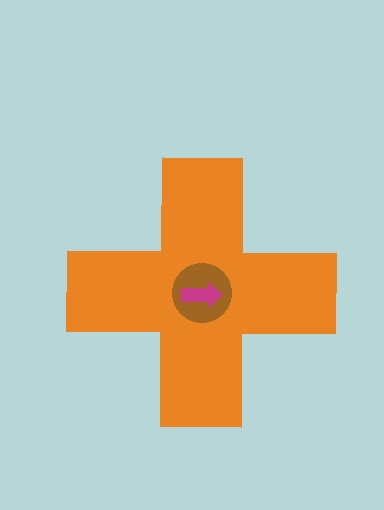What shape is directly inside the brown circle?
The magenta arrow.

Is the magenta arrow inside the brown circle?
Yes.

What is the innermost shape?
The magenta arrow.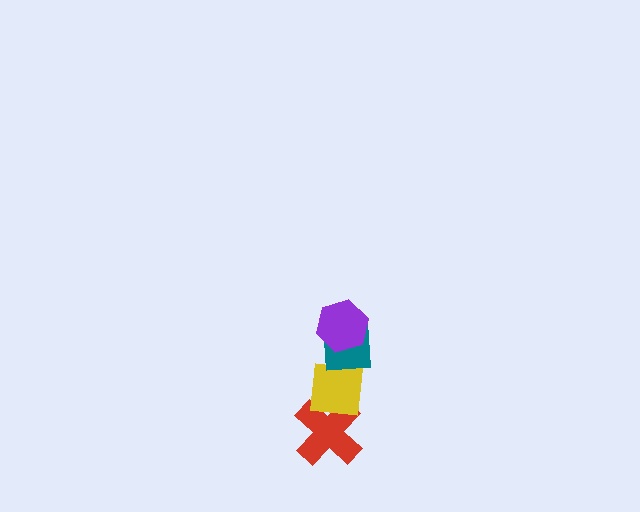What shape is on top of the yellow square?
The teal square is on top of the yellow square.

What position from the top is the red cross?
The red cross is 4th from the top.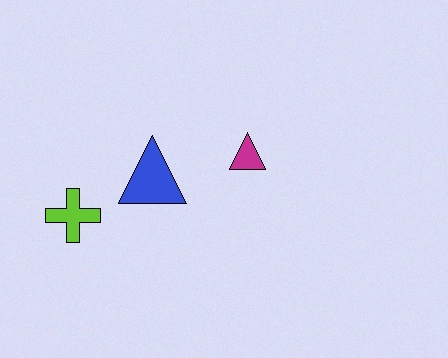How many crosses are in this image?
There is 1 cross.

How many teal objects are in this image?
There are no teal objects.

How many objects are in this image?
There are 3 objects.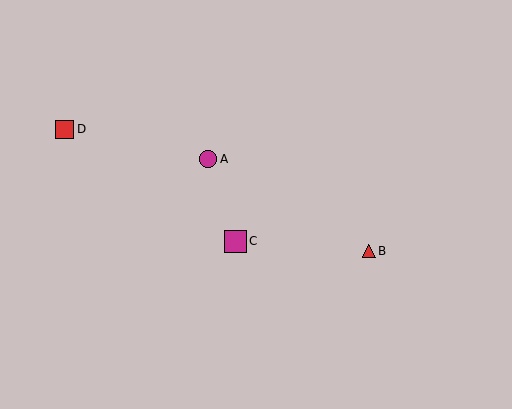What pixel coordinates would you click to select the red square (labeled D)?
Click at (65, 129) to select the red square D.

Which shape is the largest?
The magenta square (labeled C) is the largest.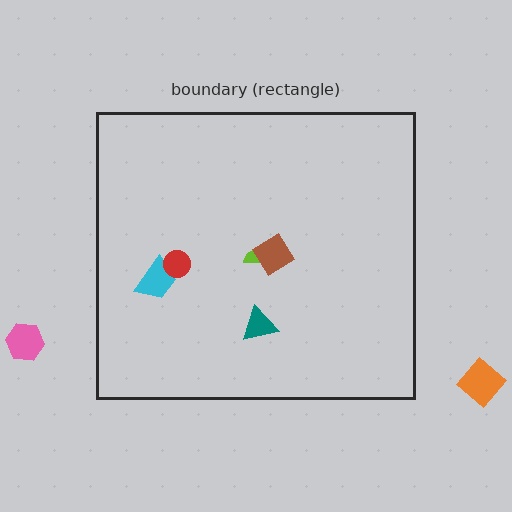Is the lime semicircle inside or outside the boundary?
Inside.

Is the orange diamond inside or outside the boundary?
Outside.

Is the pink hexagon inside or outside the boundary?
Outside.